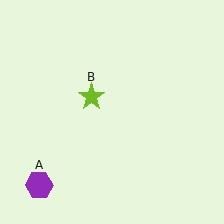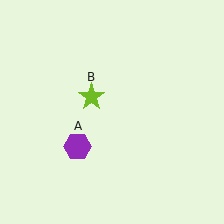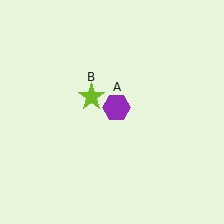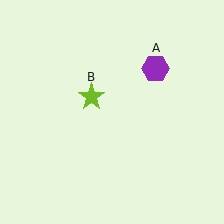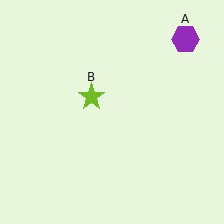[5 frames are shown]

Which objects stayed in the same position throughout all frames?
Lime star (object B) remained stationary.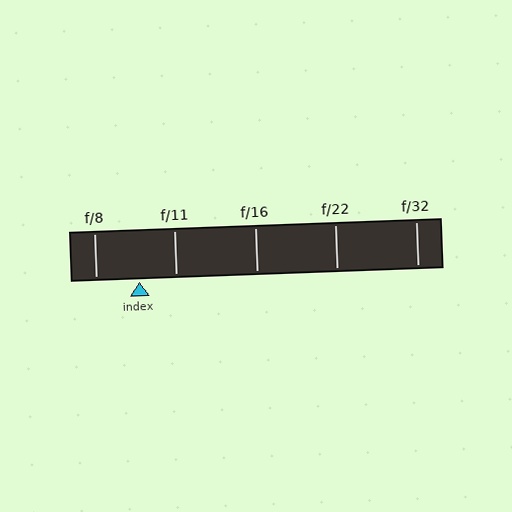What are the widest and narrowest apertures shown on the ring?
The widest aperture shown is f/8 and the narrowest is f/32.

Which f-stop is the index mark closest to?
The index mark is closest to f/11.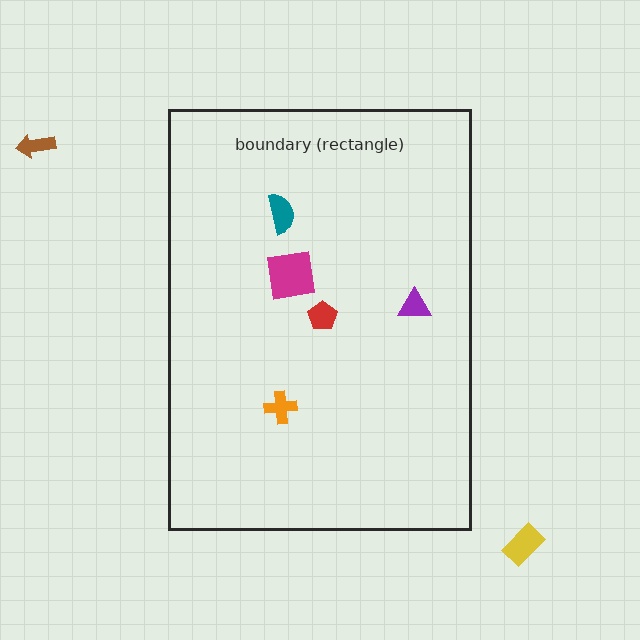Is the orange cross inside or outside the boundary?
Inside.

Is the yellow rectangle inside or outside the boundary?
Outside.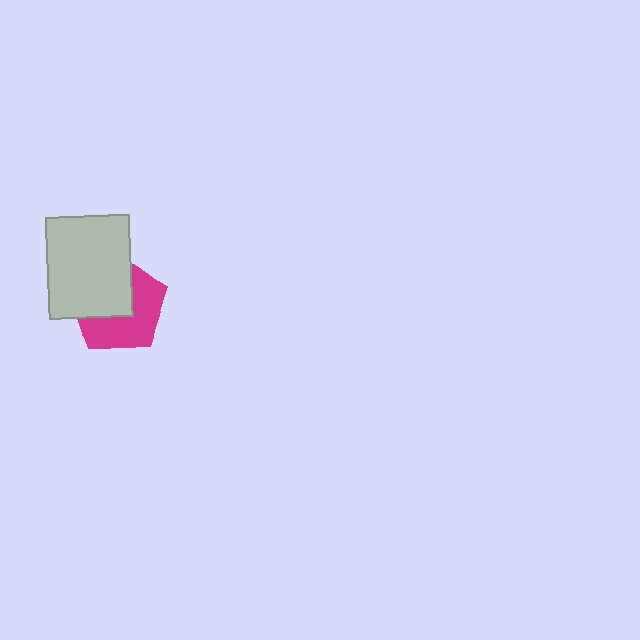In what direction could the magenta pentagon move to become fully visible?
The magenta pentagon could move toward the lower-right. That would shift it out from behind the light gray rectangle entirely.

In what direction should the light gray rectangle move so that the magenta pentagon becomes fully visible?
The light gray rectangle should move toward the upper-left. That is the shortest direction to clear the overlap and leave the magenta pentagon fully visible.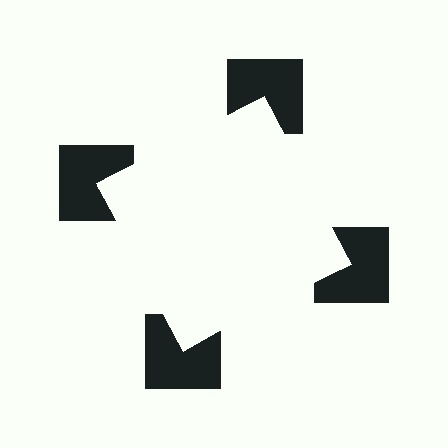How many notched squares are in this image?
There are 4 — one at each vertex of the illusory square.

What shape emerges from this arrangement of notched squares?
An illusory square — its edges are inferred from the aligned wedge cuts in the notched squares, not physically drawn.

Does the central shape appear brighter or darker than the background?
It typically appears slightly brighter than the background, even though no actual brightness change is drawn.